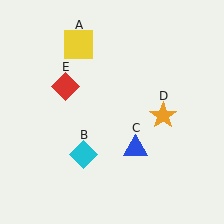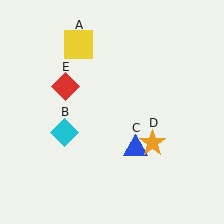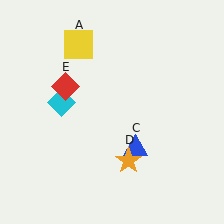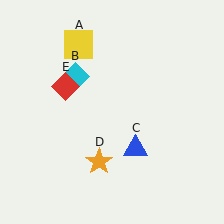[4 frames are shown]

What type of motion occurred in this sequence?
The cyan diamond (object B), orange star (object D) rotated clockwise around the center of the scene.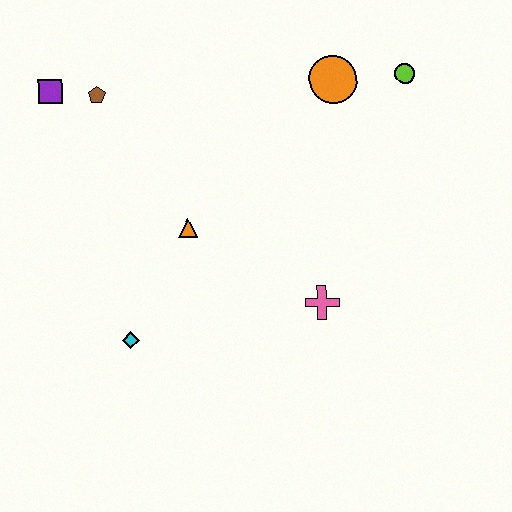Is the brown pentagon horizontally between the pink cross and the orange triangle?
No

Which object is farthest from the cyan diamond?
The lime circle is farthest from the cyan diamond.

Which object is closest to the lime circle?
The orange circle is closest to the lime circle.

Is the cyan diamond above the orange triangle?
No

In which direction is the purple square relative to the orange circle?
The purple square is to the left of the orange circle.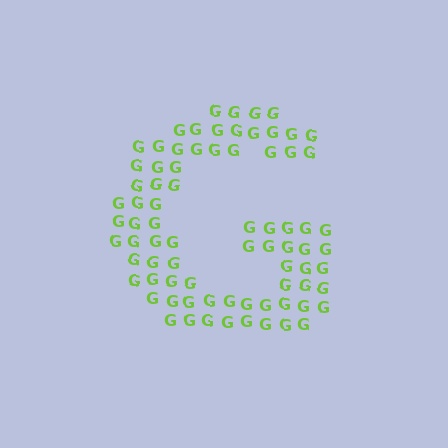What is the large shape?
The large shape is the letter G.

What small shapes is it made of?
It is made of small letter G's.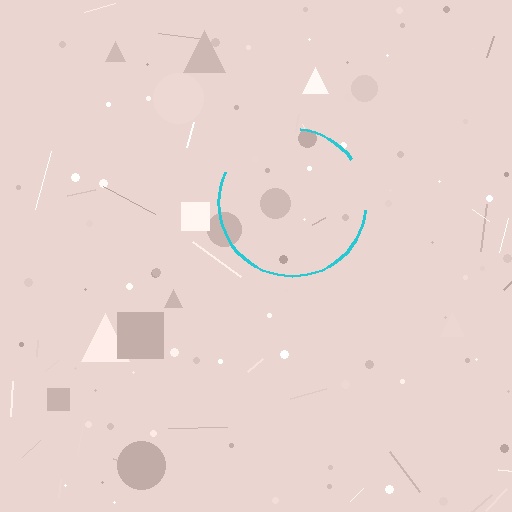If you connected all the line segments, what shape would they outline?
They would outline a circle.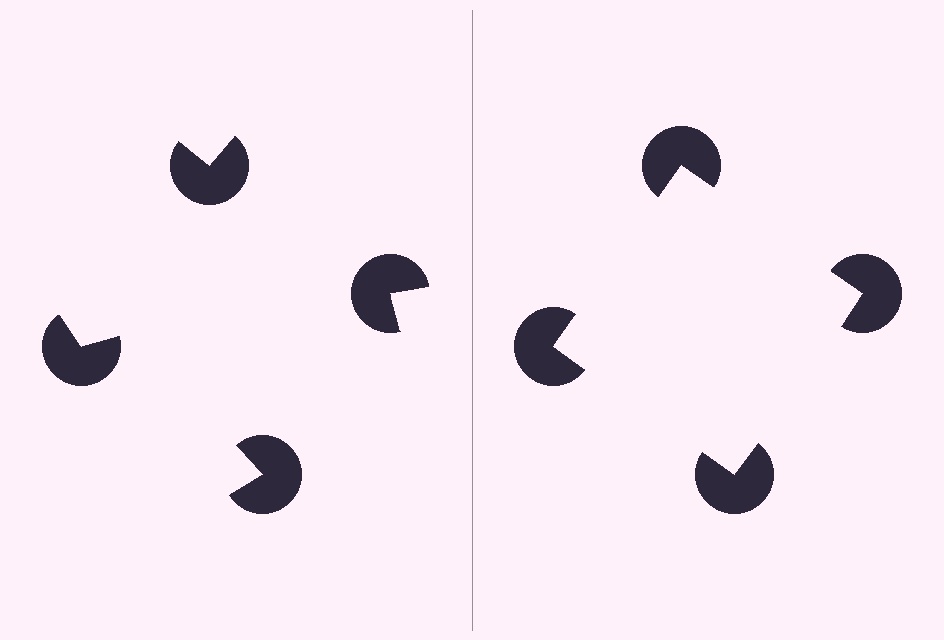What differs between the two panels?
The pac-man discs are positioned identically on both sides; only the wedge orientations differ. On the right they align to a square; on the left they are misaligned.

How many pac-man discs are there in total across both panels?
8 — 4 on each side.